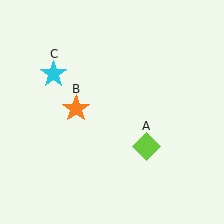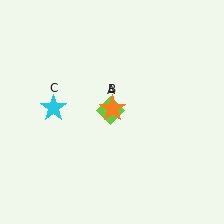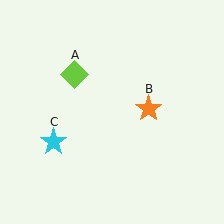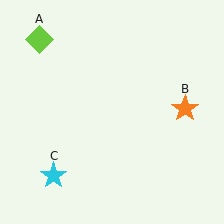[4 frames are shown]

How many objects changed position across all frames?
3 objects changed position: lime diamond (object A), orange star (object B), cyan star (object C).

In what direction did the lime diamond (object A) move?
The lime diamond (object A) moved up and to the left.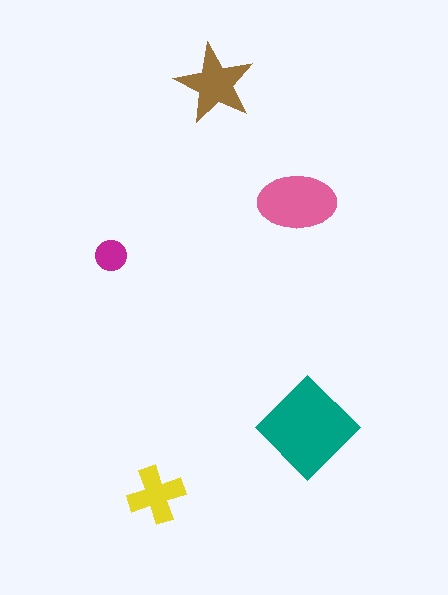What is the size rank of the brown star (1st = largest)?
3rd.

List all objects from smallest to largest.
The magenta circle, the yellow cross, the brown star, the pink ellipse, the teal diamond.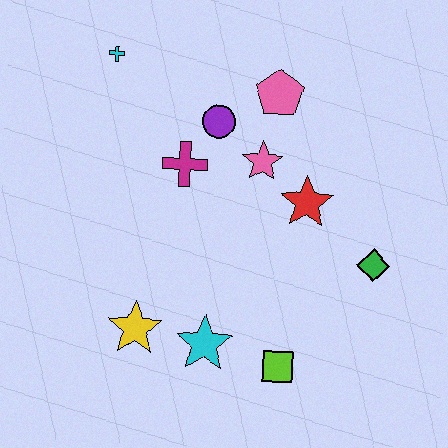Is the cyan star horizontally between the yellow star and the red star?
Yes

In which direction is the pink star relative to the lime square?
The pink star is above the lime square.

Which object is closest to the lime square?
The cyan star is closest to the lime square.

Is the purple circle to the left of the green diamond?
Yes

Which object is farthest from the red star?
The cyan cross is farthest from the red star.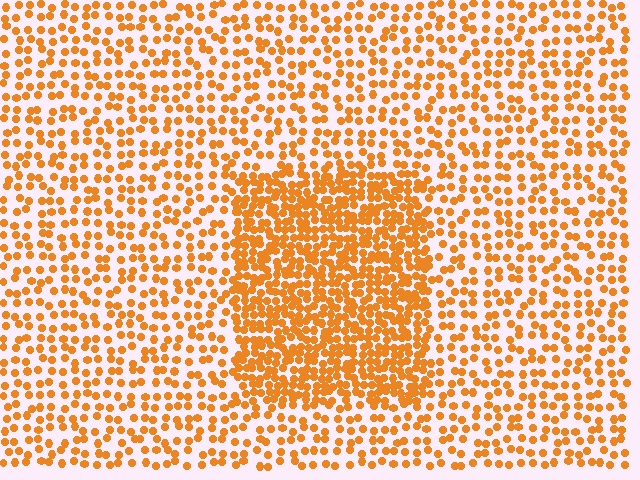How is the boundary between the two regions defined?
The boundary is defined by a change in element density (approximately 2.2x ratio). All elements are the same color, size, and shape.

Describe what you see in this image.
The image contains small orange elements arranged at two different densities. A rectangle-shaped region is visible where the elements are more densely packed than the surrounding area.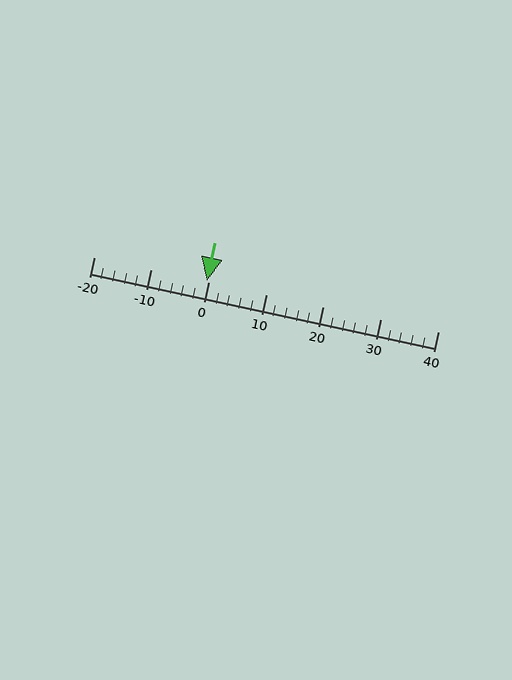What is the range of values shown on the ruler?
The ruler shows values from -20 to 40.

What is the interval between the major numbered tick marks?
The major tick marks are spaced 10 units apart.